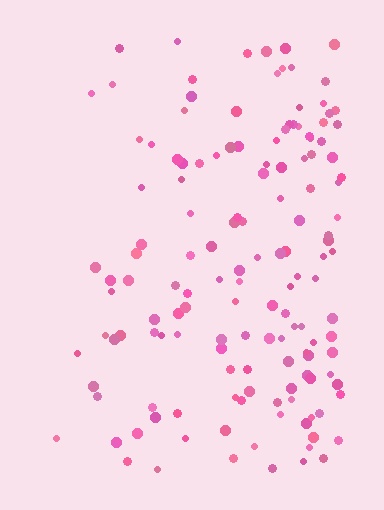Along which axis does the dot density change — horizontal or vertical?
Horizontal.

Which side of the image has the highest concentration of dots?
The right.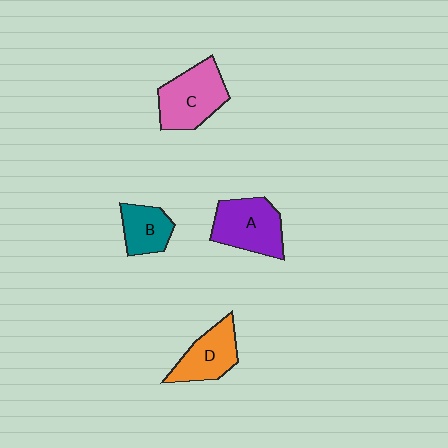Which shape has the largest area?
Shape C (pink).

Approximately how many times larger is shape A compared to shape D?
Approximately 1.2 times.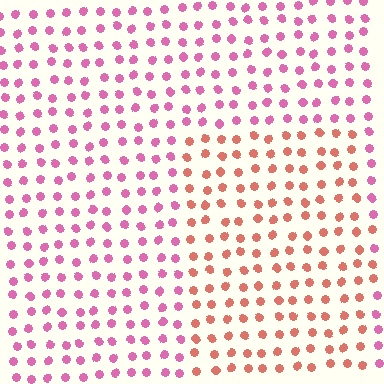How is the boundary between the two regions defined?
The boundary is defined purely by a slight shift in hue (about 42 degrees). Spacing, size, and orientation are identical on both sides.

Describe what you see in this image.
The image is filled with small pink elements in a uniform arrangement. A rectangle-shaped region is visible where the elements are tinted to a slightly different hue, forming a subtle color boundary.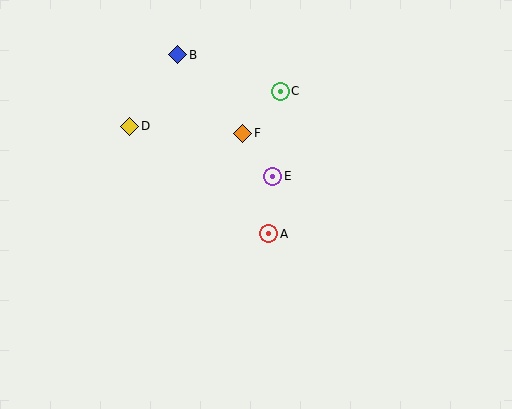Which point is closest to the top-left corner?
Point D is closest to the top-left corner.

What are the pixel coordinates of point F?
Point F is at (243, 133).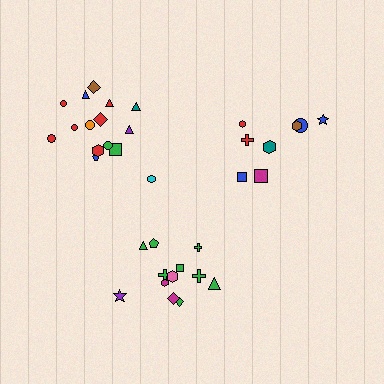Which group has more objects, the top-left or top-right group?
The top-left group.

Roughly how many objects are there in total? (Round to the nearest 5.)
Roughly 35 objects in total.